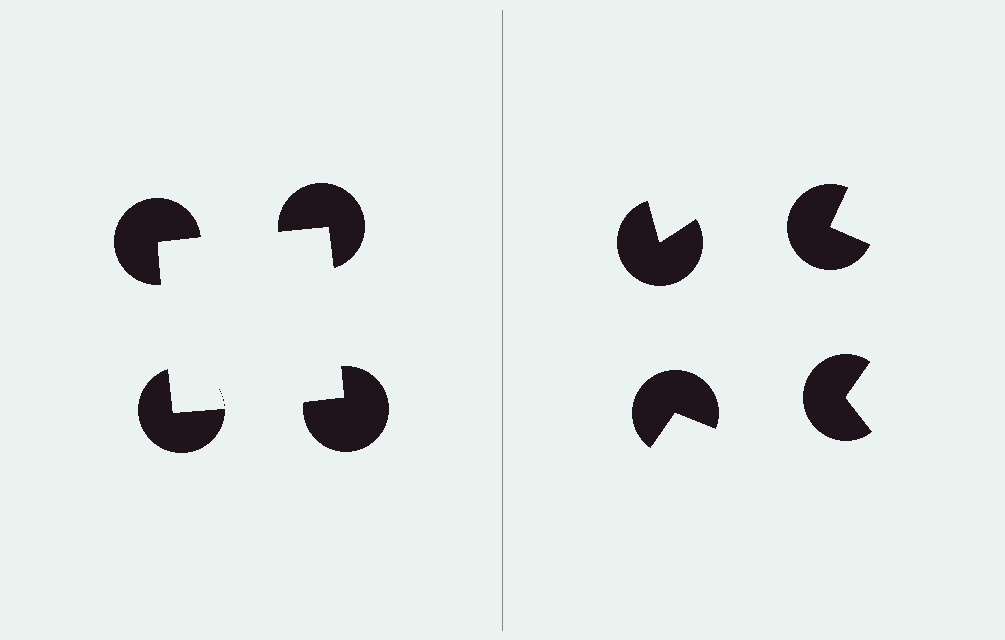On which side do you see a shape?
An illusory square appears on the left side. On the right side the wedge cuts are rotated, so no coherent shape forms.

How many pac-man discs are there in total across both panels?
8 — 4 on each side.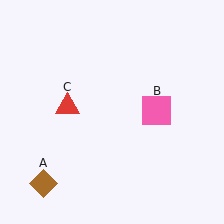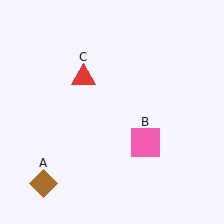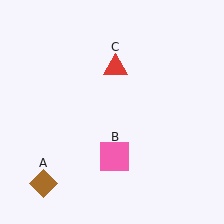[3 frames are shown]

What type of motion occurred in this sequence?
The pink square (object B), red triangle (object C) rotated clockwise around the center of the scene.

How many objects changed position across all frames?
2 objects changed position: pink square (object B), red triangle (object C).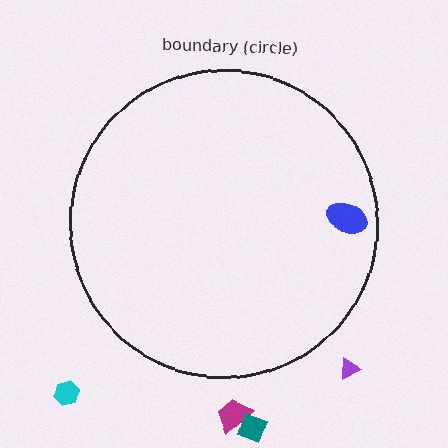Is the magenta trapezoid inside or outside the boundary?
Outside.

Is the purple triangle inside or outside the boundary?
Outside.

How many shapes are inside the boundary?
1 inside, 4 outside.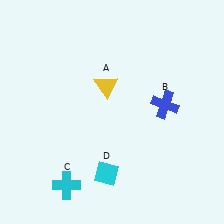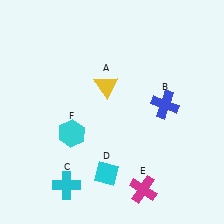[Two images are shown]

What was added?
A magenta cross (E), a cyan hexagon (F) were added in Image 2.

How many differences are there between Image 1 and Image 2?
There are 2 differences between the two images.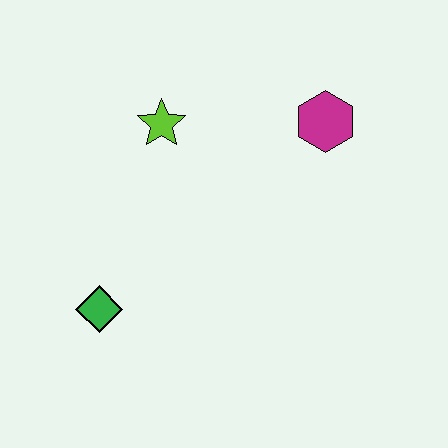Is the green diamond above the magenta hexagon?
No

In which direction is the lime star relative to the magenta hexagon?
The lime star is to the left of the magenta hexagon.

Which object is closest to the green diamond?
The lime star is closest to the green diamond.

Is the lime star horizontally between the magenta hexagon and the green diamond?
Yes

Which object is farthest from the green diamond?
The magenta hexagon is farthest from the green diamond.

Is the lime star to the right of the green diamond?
Yes